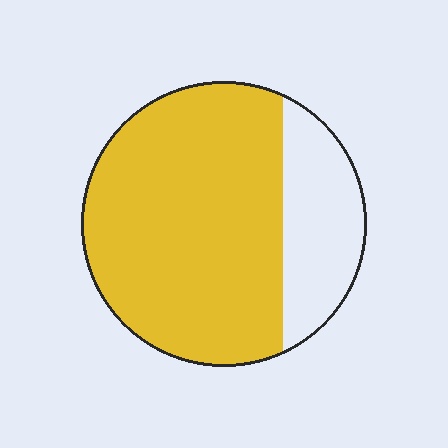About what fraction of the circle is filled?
About three quarters (3/4).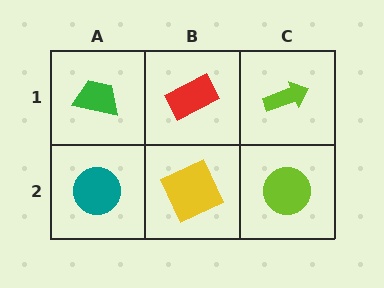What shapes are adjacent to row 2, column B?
A red rectangle (row 1, column B), a teal circle (row 2, column A), a lime circle (row 2, column C).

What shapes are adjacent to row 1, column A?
A teal circle (row 2, column A), a red rectangle (row 1, column B).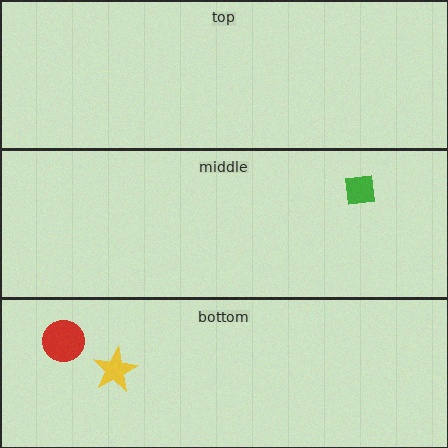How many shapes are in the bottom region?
2.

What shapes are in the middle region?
The green square.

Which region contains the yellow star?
The bottom region.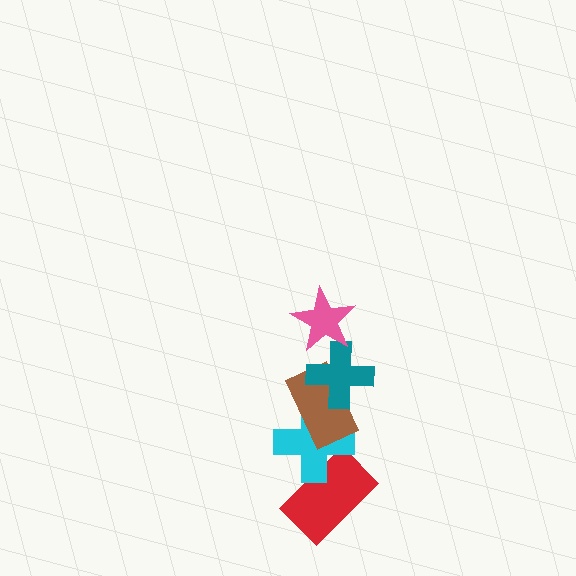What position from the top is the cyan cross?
The cyan cross is 4th from the top.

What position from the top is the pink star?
The pink star is 1st from the top.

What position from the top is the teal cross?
The teal cross is 2nd from the top.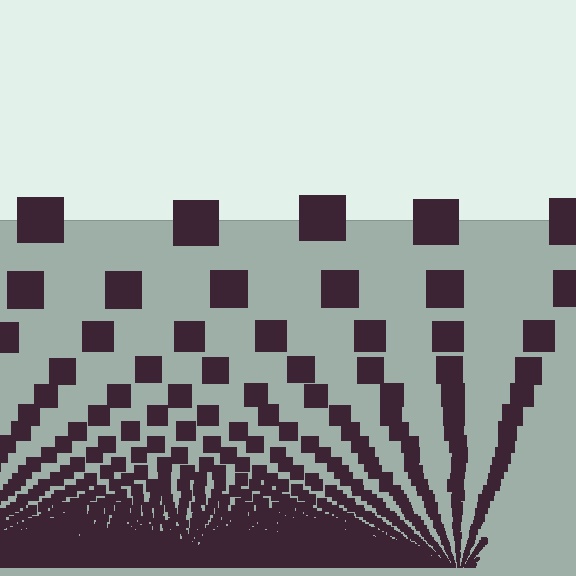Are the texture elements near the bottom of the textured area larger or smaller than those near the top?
Smaller. The gradient is inverted — elements near the bottom are smaller and denser.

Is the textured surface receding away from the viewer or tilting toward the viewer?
The surface appears to tilt toward the viewer. Texture elements get larger and sparser toward the top.